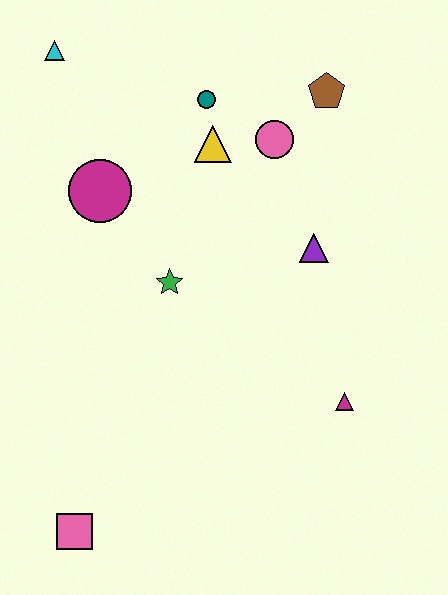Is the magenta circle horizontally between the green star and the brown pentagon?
No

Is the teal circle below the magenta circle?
No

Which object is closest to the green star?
The magenta circle is closest to the green star.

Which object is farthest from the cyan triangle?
The pink square is farthest from the cyan triangle.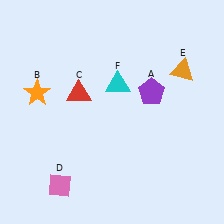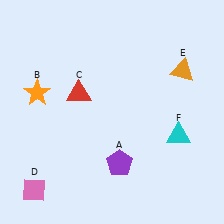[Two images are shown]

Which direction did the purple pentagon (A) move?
The purple pentagon (A) moved down.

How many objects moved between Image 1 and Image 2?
3 objects moved between the two images.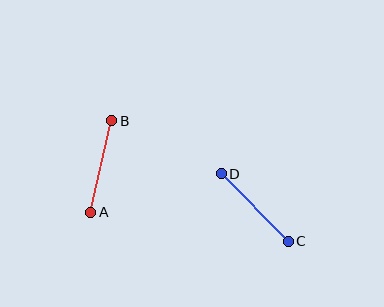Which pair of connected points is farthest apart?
Points C and D are farthest apart.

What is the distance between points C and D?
The distance is approximately 95 pixels.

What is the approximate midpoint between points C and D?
The midpoint is at approximately (255, 208) pixels.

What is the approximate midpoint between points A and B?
The midpoint is at approximately (101, 167) pixels.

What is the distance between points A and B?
The distance is approximately 94 pixels.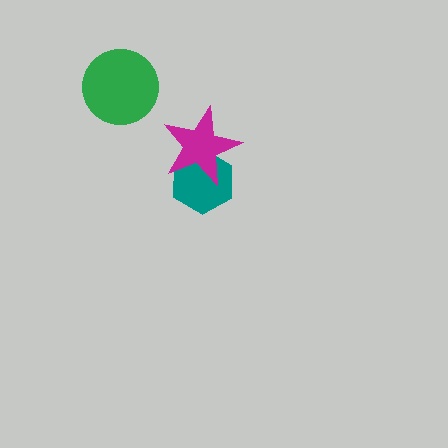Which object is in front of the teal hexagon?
The magenta star is in front of the teal hexagon.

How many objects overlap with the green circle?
0 objects overlap with the green circle.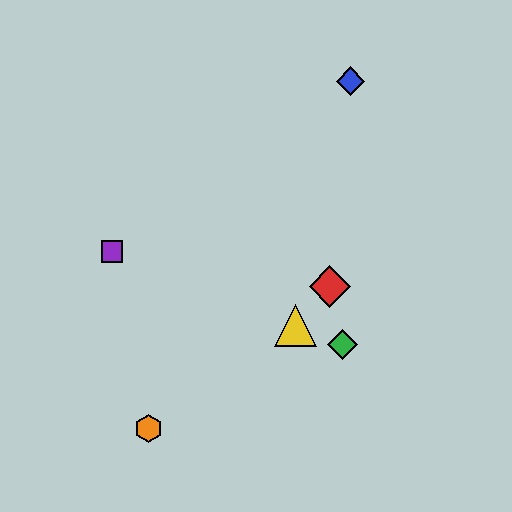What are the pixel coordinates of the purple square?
The purple square is at (112, 252).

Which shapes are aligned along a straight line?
The green diamond, the yellow triangle, the purple square are aligned along a straight line.